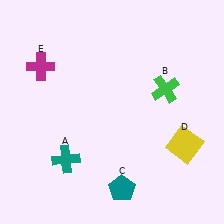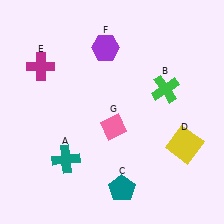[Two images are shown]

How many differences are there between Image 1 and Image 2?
There are 2 differences between the two images.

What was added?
A purple hexagon (F), a pink diamond (G) were added in Image 2.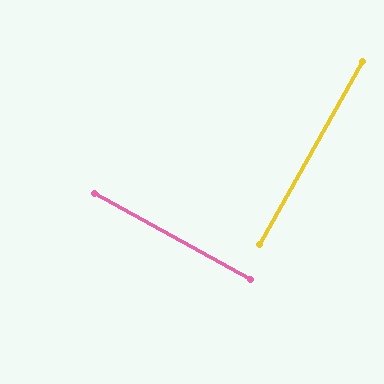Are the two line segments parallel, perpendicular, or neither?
Perpendicular — they meet at approximately 89°.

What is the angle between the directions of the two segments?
Approximately 89 degrees.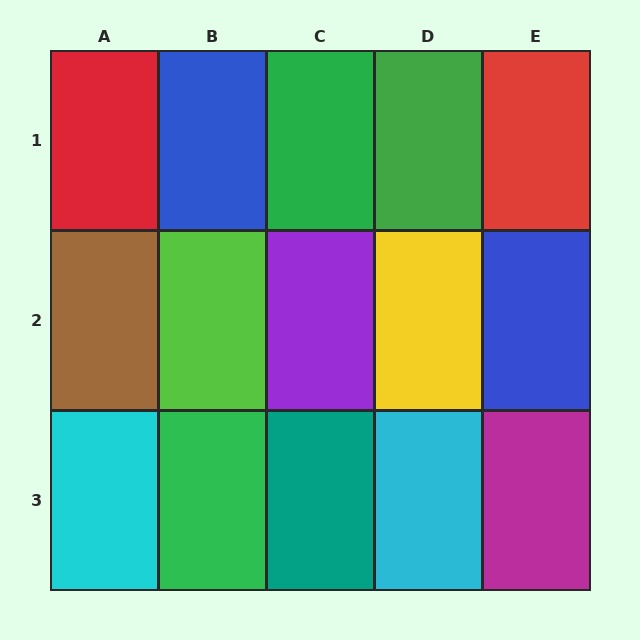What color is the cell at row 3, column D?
Cyan.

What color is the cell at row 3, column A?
Cyan.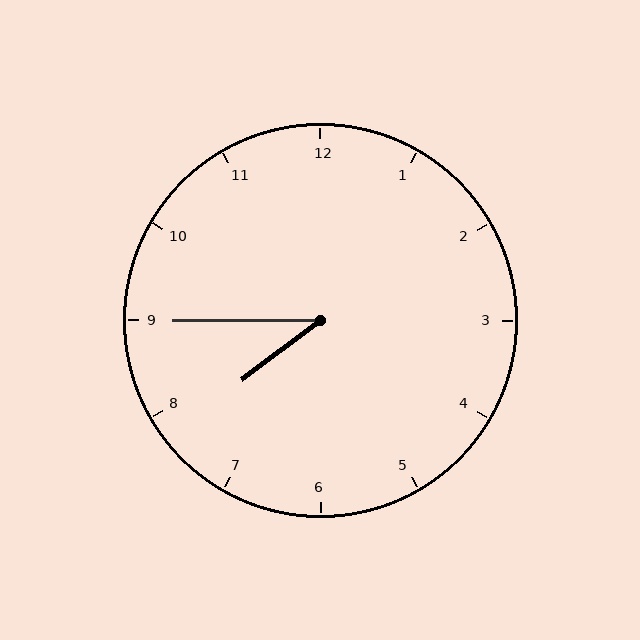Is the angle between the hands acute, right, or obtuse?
It is acute.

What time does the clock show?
7:45.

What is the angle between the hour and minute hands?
Approximately 38 degrees.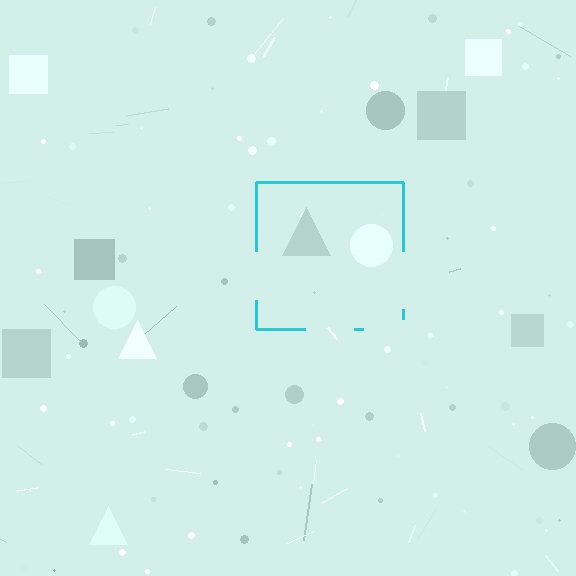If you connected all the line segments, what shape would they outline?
They would outline a square.